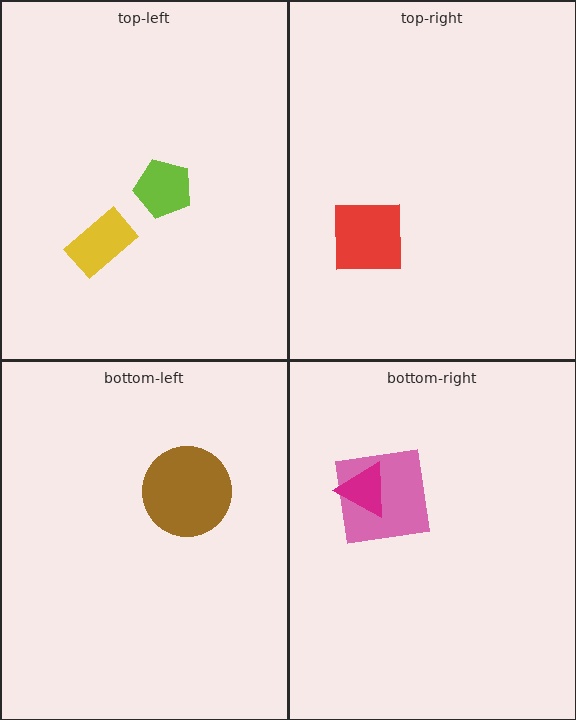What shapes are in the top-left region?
The yellow rectangle, the lime pentagon.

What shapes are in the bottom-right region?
The pink square, the magenta triangle.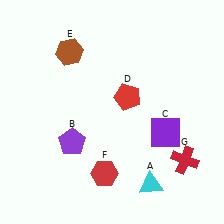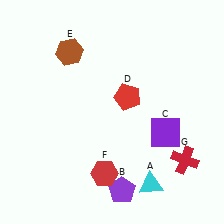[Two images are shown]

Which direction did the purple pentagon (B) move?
The purple pentagon (B) moved right.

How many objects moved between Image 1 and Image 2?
1 object moved between the two images.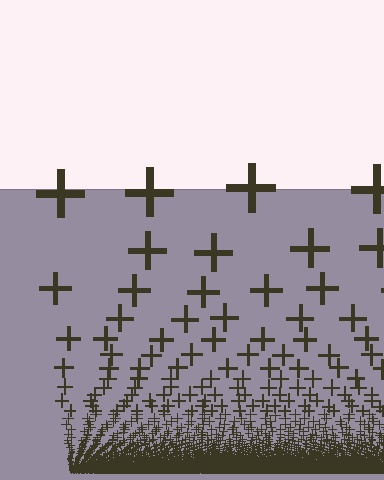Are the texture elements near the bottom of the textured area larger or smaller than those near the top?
Smaller. The gradient is inverted — elements near the bottom are smaller and denser.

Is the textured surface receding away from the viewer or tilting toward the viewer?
The surface appears to tilt toward the viewer. Texture elements get larger and sparser toward the top.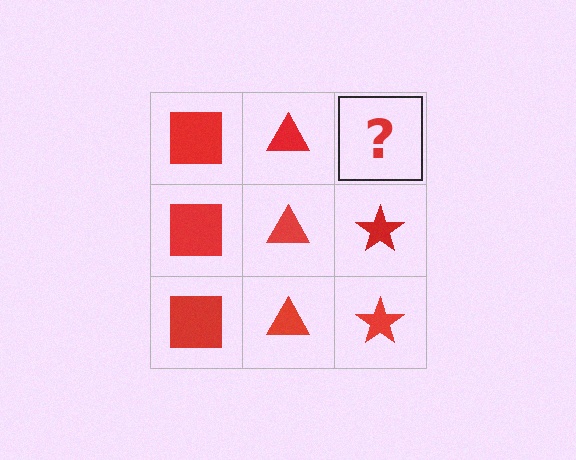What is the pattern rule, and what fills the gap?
The rule is that each column has a consistent shape. The gap should be filled with a red star.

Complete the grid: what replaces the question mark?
The question mark should be replaced with a red star.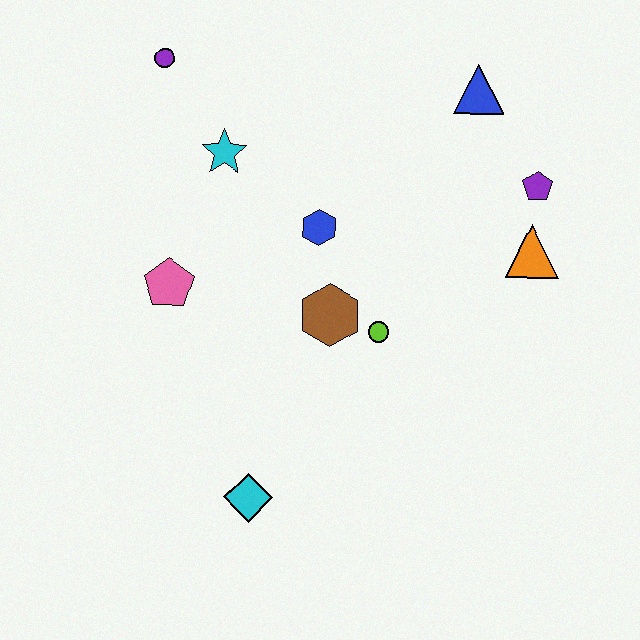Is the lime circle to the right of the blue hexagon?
Yes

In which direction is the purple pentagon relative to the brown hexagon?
The purple pentagon is to the right of the brown hexagon.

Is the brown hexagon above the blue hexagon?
No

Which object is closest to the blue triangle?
The purple pentagon is closest to the blue triangle.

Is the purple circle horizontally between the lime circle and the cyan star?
No